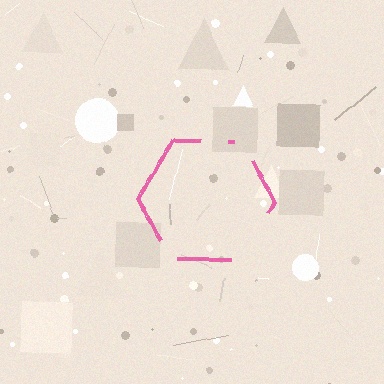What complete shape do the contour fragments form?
The contour fragments form a hexagon.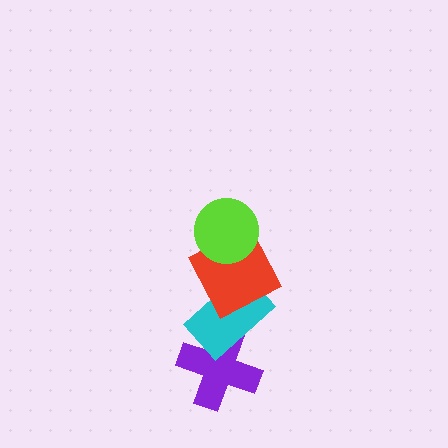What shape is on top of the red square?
The lime circle is on top of the red square.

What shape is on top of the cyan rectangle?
The red square is on top of the cyan rectangle.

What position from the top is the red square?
The red square is 2nd from the top.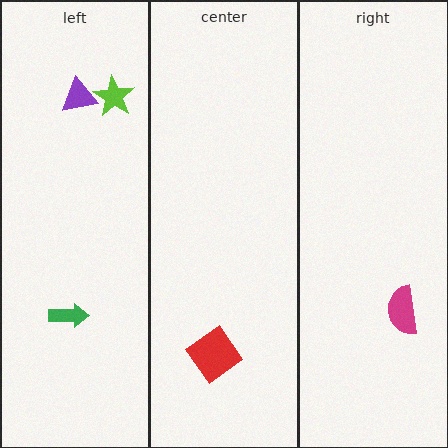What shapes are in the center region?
The red diamond.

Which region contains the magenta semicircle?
The right region.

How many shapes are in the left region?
3.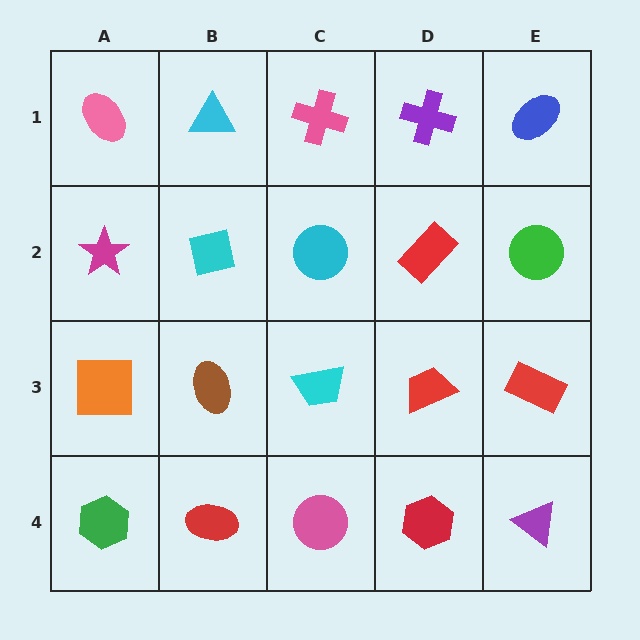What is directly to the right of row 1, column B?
A pink cross.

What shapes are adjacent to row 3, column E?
A green circle (row 2, column E), a purple triangle (row 4, column E), a red trapezoid (row 3, column D).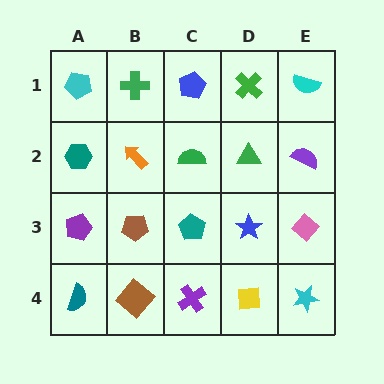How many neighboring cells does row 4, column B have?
3.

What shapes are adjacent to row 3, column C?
A green semicircle (row 2, column C), a purple cross (row 4, column C), a brown pentagon (row 3, column B), a blue star (row 3, column D).